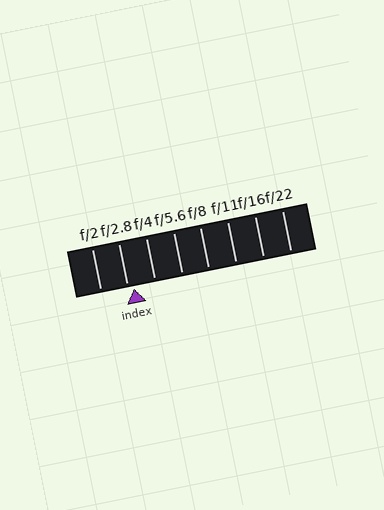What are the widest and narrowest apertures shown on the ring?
The widest aperture shown is f/2 and the narrowest is f/22.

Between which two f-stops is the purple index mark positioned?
The index mark is between f/2.8 and f/4.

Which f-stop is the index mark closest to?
The index mark is closest to f/2.8.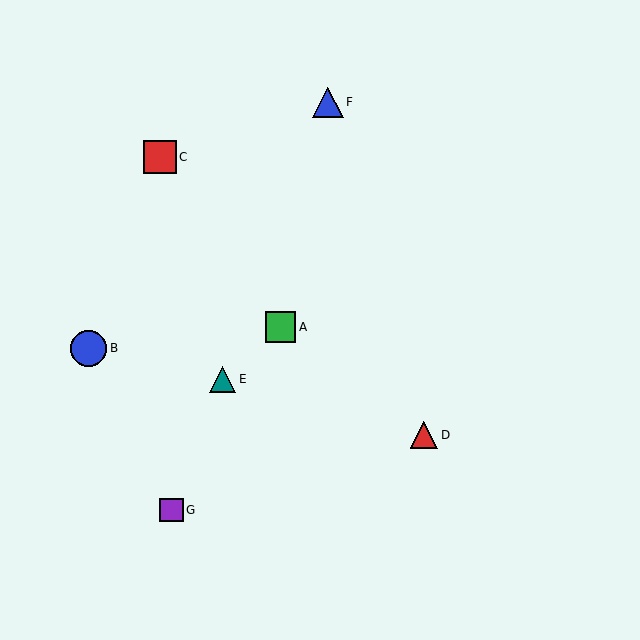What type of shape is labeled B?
Shape B is a blue circle.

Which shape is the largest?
The blue circle (labeled B) is the largest.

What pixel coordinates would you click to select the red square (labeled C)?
Click at (160, 157) to select the red square C.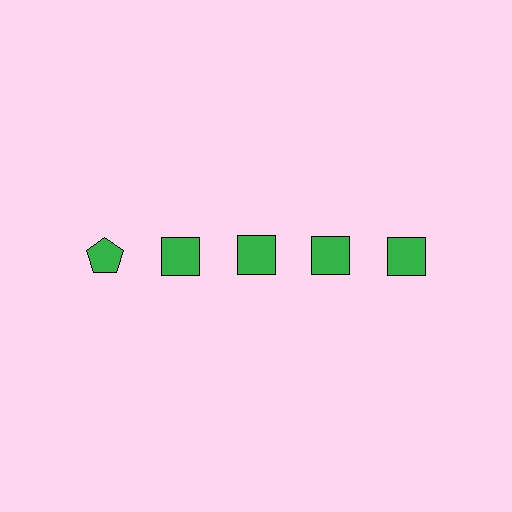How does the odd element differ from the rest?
It has a different shape: pentagon instead of square.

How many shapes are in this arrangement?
There are 5 shapes arranged in a grid pattern.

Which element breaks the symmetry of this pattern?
The green pentagon in the top row, leftmost column breaks the symmetry. All other shapes are green squares.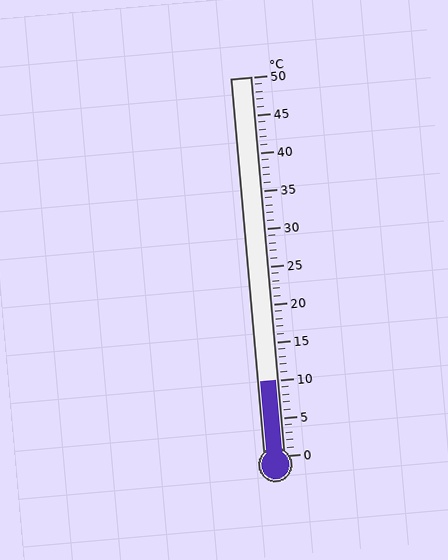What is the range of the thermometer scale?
The thermometer scale ranges from 0°C to 50°C.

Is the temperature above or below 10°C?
The temperature is at 10°C.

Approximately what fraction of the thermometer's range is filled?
The thermometer is filled to approximately 20% of its range.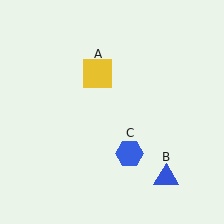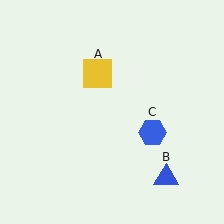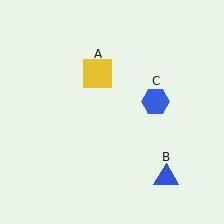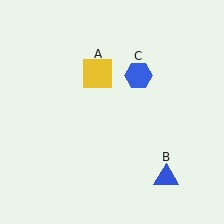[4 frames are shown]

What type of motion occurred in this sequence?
The blue hexagon (object C) rotated counterclockwise around the center of the scene.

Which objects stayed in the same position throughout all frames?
Yellow square (object A) and blue triangle (object B) remained stationary.